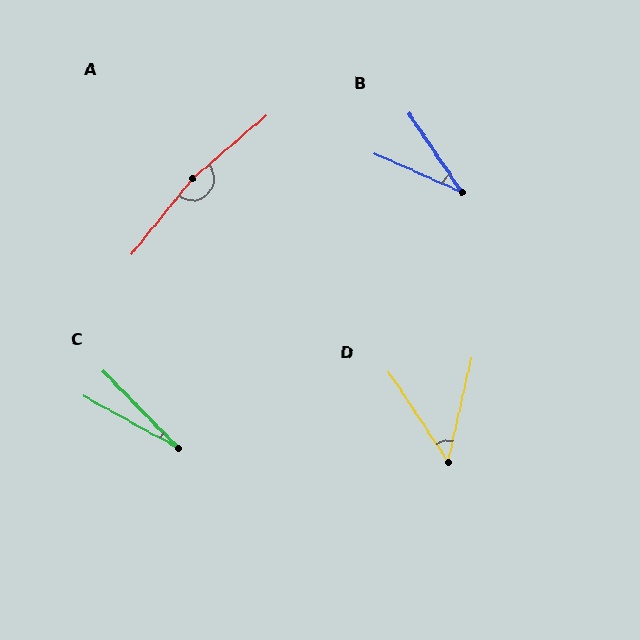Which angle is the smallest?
C, at approximately 17 degrees.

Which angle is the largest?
A, at approximately 169 degrees.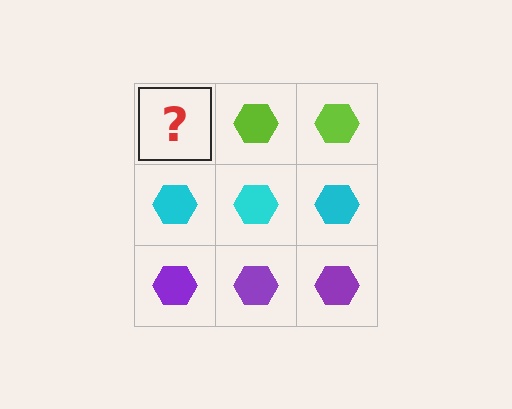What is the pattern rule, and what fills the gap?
The rule is that each row has a consistent color. The gap should be filled with a lime hexagon.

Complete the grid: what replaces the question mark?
The question mark should be replaced with a lime hexagon.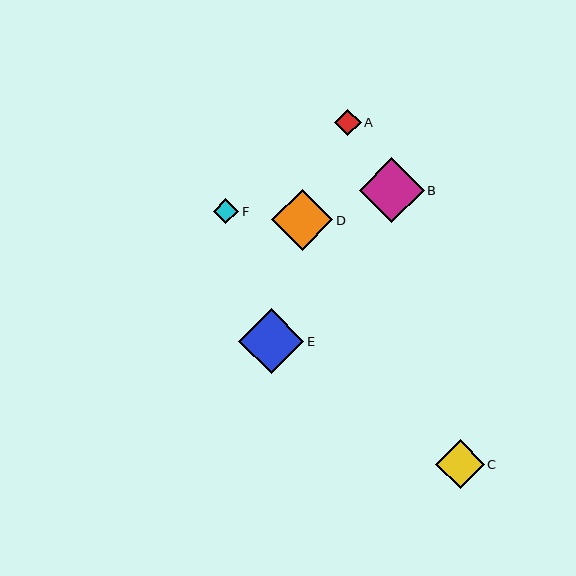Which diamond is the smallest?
Diamond F is the smallest with a size of approximately 25 pixels.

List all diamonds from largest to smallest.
From largest to smallest: E, B, D, C, A, F.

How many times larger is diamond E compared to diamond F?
Diamond E is approximately 2.6 times the size of diamond F.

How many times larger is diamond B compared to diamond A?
Diamond B is approximately 2.5 times the size of diamond A.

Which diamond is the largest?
Diamond E is the largest with a size of approximately 65 pixels.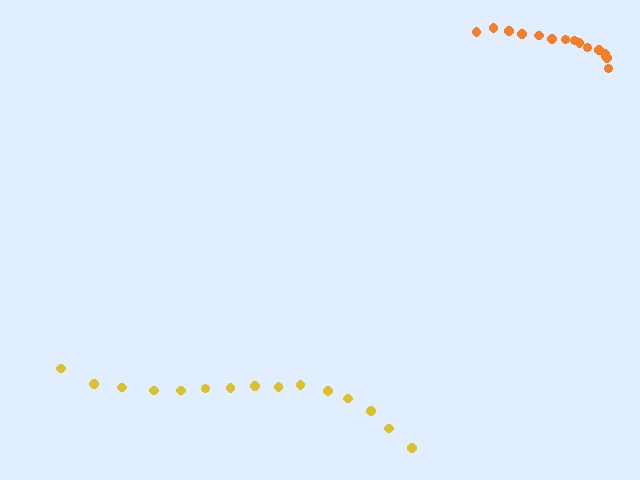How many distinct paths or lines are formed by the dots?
There are 2 distinct paths.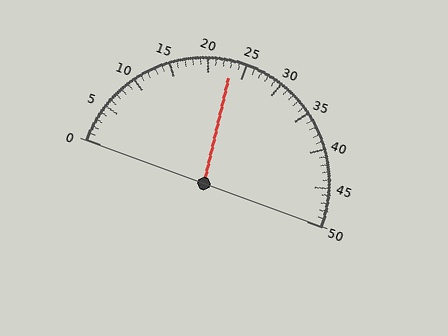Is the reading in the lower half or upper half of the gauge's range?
The reading is in the lower half of the range (0 to 50).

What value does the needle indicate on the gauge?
The needle indicates approximately 23.